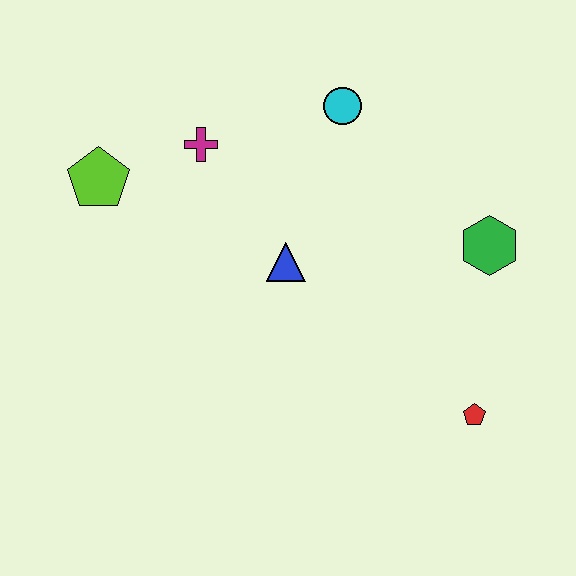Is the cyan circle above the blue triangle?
Yes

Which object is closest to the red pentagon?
The green hexagon is closest to the red pentagon.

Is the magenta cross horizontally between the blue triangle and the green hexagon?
No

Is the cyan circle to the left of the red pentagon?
Yes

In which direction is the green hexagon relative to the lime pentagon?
The green hexagon is to the right of the lime pentagon.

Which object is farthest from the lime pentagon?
The red pentagon is farthest from the lime pentagon.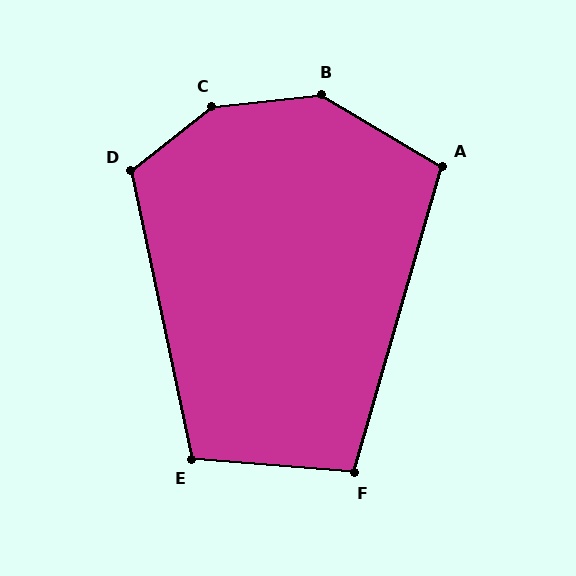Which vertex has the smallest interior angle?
F, at approximately 101 degrees.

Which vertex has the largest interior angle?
C, at approximately 148 degrees.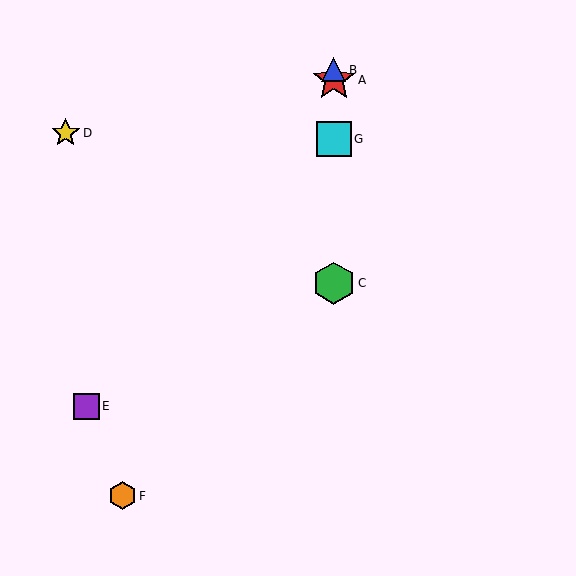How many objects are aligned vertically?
4 objects (A, B, C, G) are aligned vertically.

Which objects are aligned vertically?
Objects A, B, C, G are aligned vertically.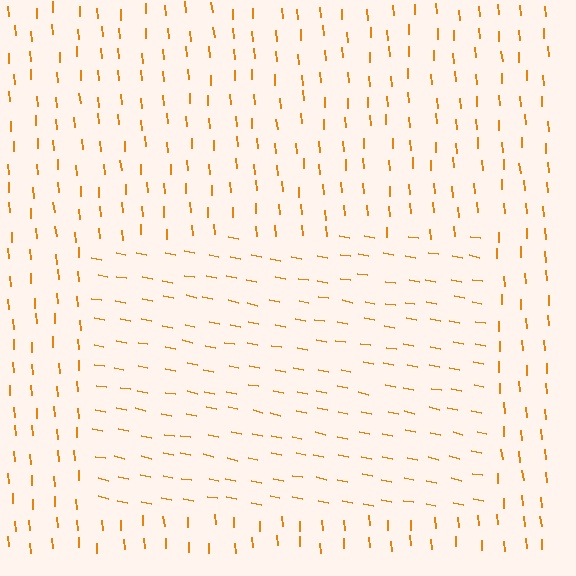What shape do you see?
I see a rectangle.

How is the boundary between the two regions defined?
The boundary is defined purely by a change in line orientation (approximately 75 degrees difference). All lines are the same color and thickness.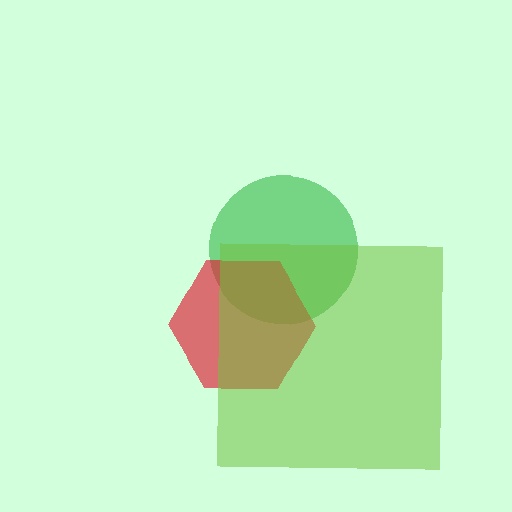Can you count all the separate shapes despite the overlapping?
Yes, there are 3 separate shapes.